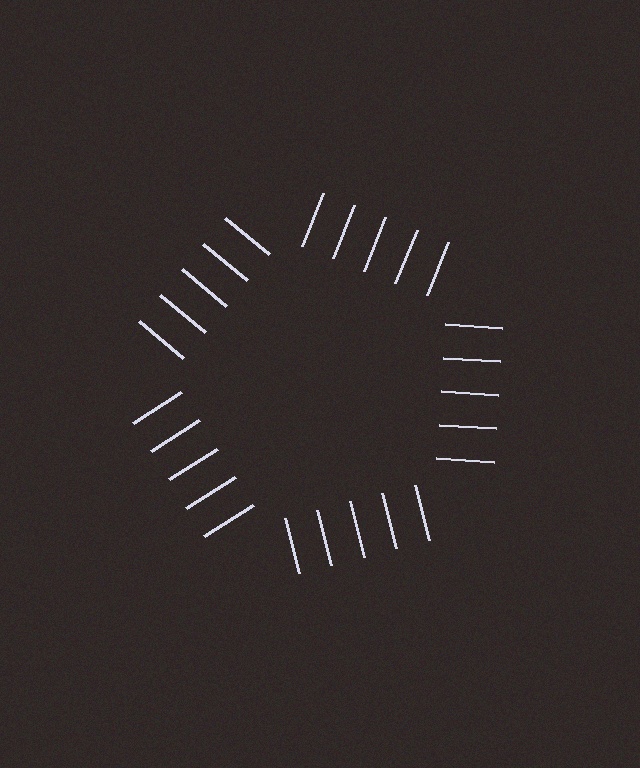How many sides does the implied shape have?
5 sides — the line-ends trace a pentagon.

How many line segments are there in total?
25 — 5 along each of the 5 edges.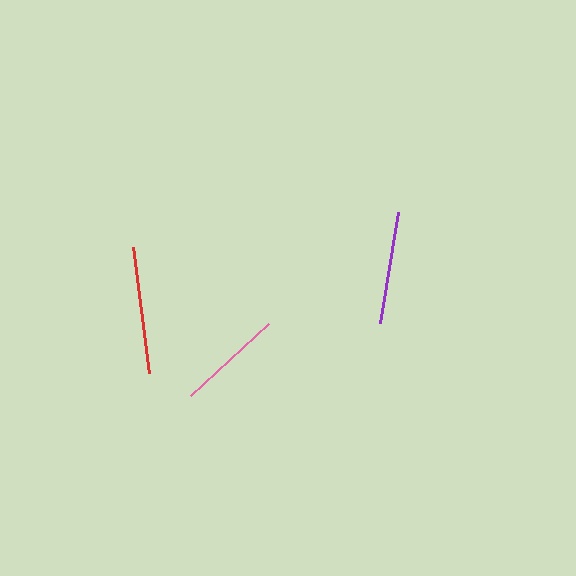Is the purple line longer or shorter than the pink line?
The purple line is longer than the pink line.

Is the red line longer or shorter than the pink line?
The red line is longer than the pink line.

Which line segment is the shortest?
The pink line is the shortest at approximately 106 pixels.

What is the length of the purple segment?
The purple segment is approximately 112 pixels long.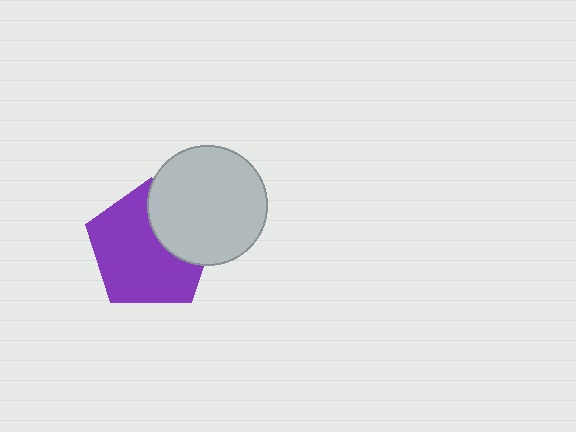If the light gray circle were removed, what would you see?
You would see the complete purple pentagon.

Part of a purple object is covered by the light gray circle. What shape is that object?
It is a pentagon.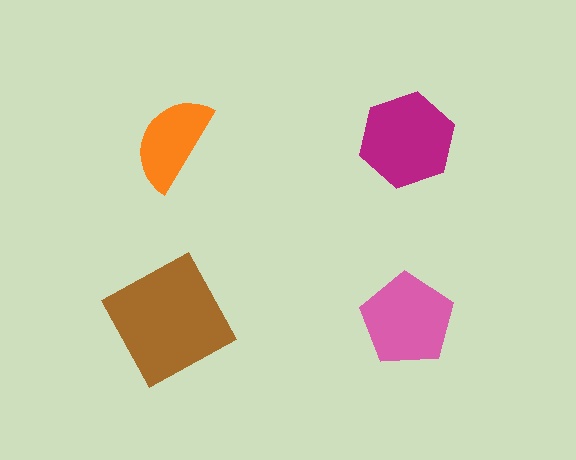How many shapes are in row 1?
2 shapes.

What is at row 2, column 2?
A pink pentagon.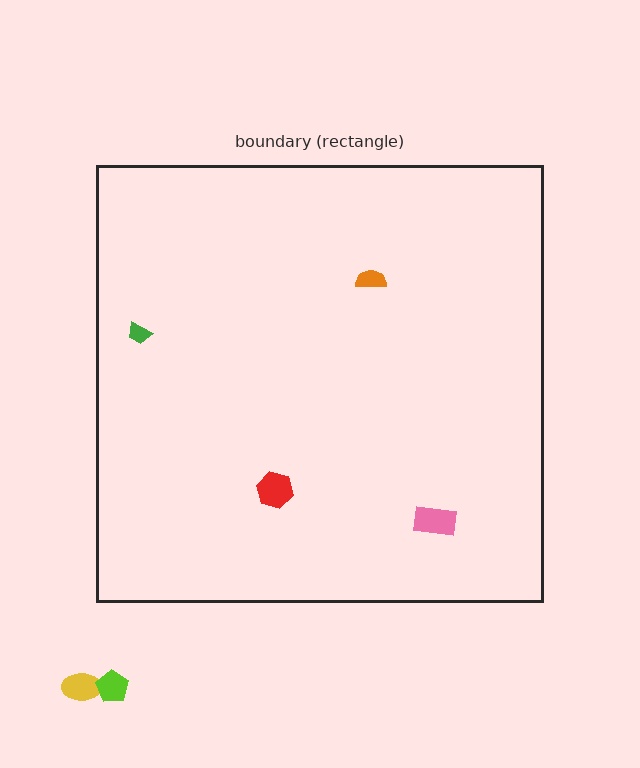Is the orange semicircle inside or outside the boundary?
Inside.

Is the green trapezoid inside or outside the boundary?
Inside.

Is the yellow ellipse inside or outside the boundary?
Outside.